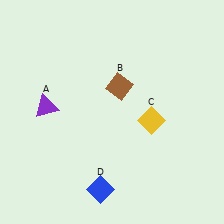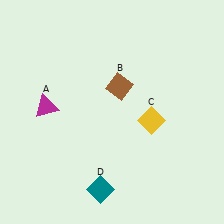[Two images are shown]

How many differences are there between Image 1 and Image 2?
There are 2 differences between the two images.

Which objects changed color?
A changed from purple to magenta. D changed from blue to teal.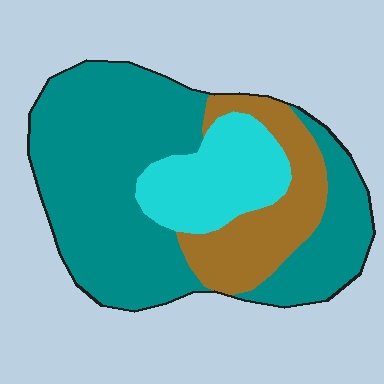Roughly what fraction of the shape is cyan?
Cyan covers 18% of the shape.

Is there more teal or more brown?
Teal.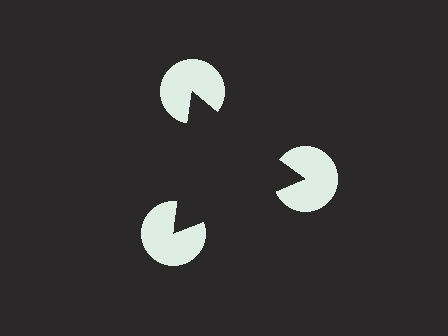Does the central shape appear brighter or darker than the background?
It typically appears slightly darker than the background, even though no actual brightness change is drawn.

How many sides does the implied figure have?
3 sides.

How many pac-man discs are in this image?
There are 3 — one at each vertex of the illusory triangle.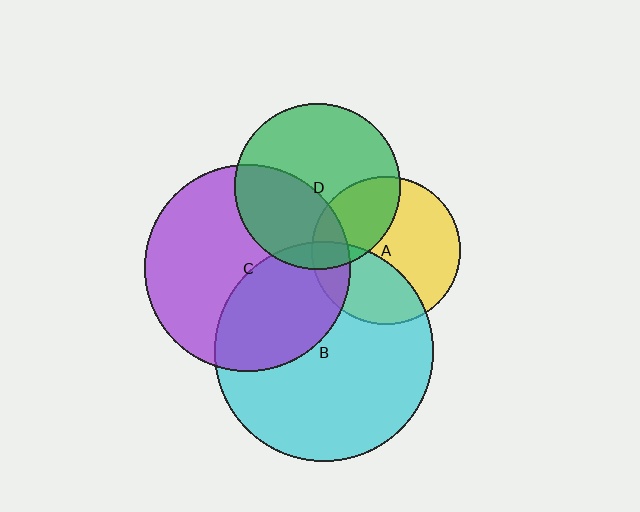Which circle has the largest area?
Circle B (cyan).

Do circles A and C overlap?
Yes.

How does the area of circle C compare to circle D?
Approximately 1.6 times.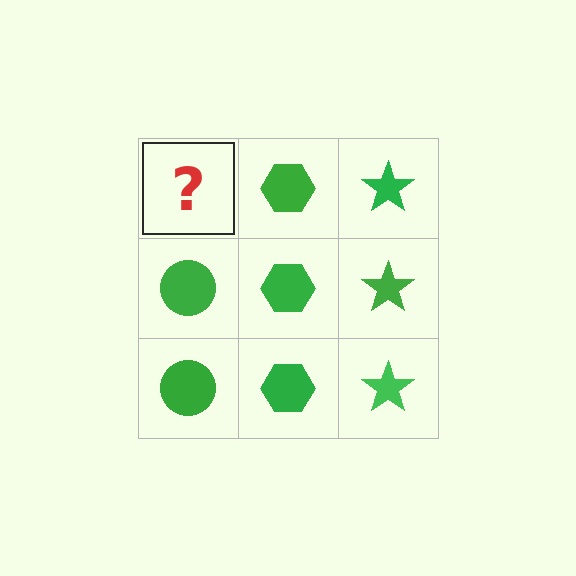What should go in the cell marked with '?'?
The missing cell should contain a green circle.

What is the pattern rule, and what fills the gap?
The rule is that each column has a consistent shape. The gap should be filled with a green circle.